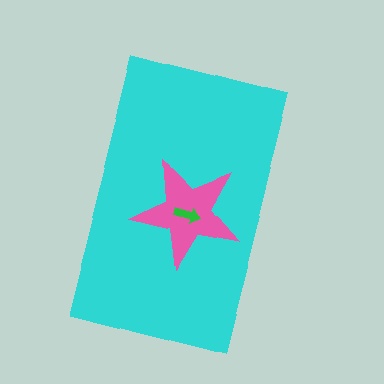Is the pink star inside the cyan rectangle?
Yes.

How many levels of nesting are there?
3.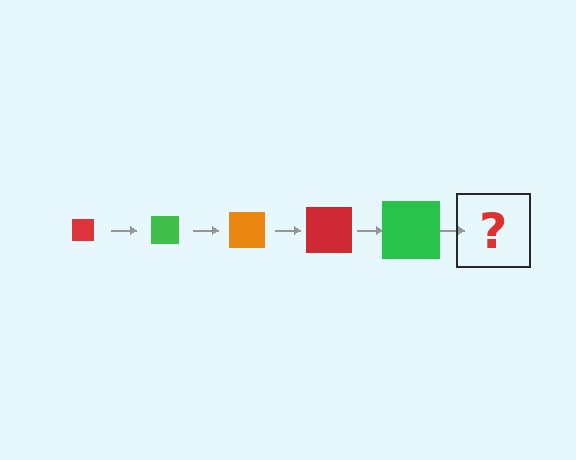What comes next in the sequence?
The next element should be an orange square, larger than the previous one.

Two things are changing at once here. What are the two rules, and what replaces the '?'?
The two rules are that the square grows larger each step and the color cycles through red, green, and orange. The '?' should be an orange square, larger than the previous one.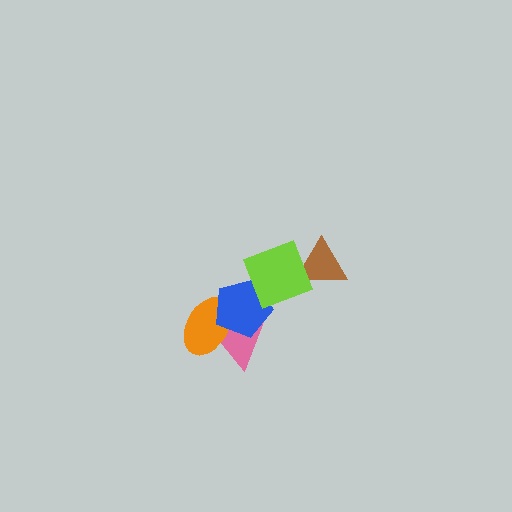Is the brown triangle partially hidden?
Yes, it is partially covered by another shape.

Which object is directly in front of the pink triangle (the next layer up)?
The orange ellipse is directly in front of the pink triangle.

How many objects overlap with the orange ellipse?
2 objects overlap with the orange ellipse.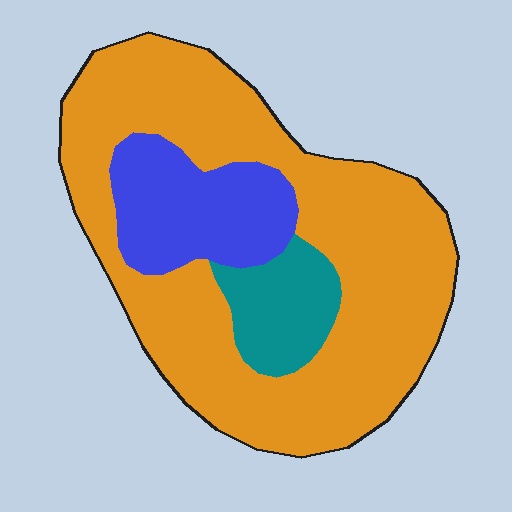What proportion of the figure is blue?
Blue takes up about one sixth (1/6) of the figure.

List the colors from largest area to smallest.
From largest to smallest: orange, blue, teal.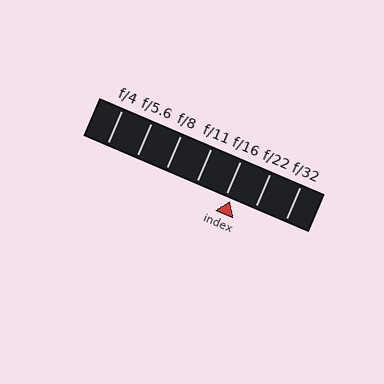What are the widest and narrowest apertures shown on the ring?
The widest aperture shown is f/4 and the narrowest is f/32.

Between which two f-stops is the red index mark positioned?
The index mark is between f/16 and f/22.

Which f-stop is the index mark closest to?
The index mark is closest to f/16.